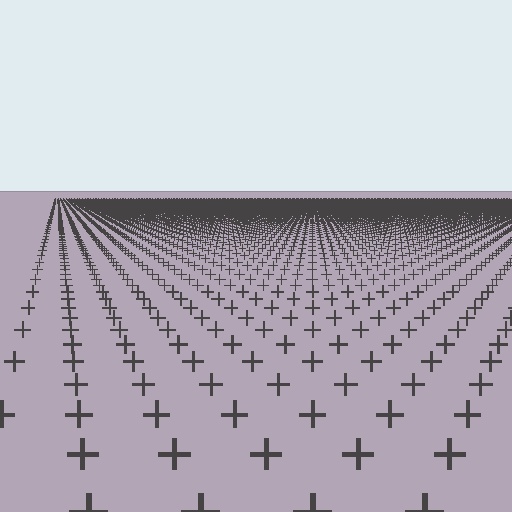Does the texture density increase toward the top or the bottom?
Density increases toward the top.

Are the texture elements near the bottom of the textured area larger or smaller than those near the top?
Larger. Near the bottom, elements are closer to the viewer and appear at a bigger on-screen size.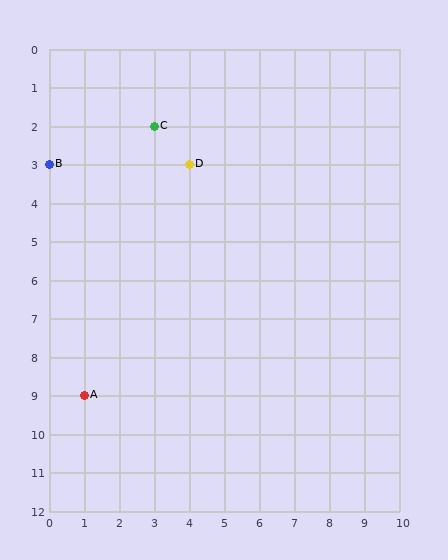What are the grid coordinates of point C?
Point C is at grid coordinates (3, 2).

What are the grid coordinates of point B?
Point B is at grid coordinates (0, 3).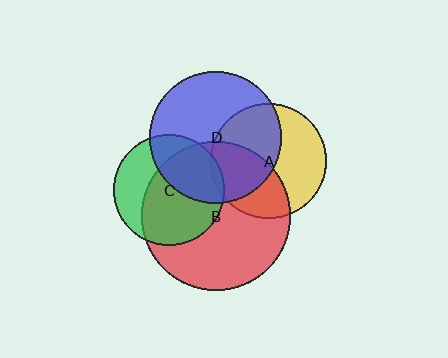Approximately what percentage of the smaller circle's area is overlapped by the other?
Approximately 40%.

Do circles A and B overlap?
Yes.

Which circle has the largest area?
Circle B (red).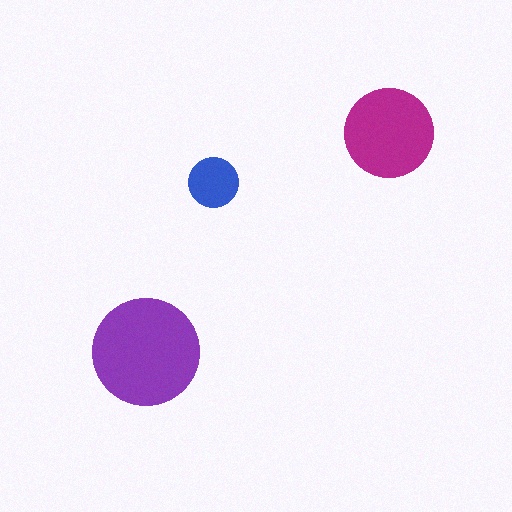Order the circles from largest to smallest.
the purple one, the magenta one, the blue one.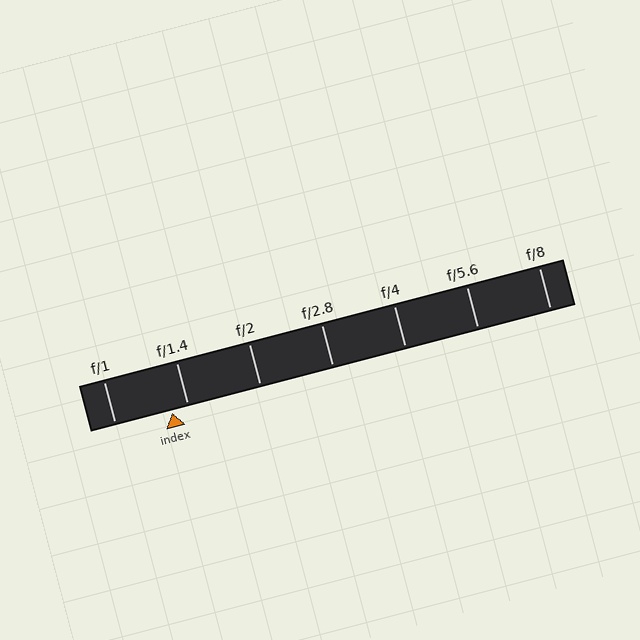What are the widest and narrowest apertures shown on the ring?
The widest aperture shown is f/1 and the narrowest is f/8.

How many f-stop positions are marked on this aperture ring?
There are 7 f-stop positions marked.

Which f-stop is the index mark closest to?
The index mark is closest to f/1.4.